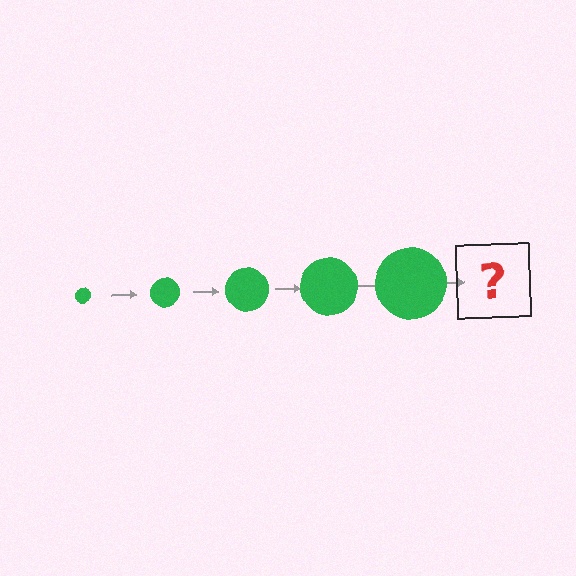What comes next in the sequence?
The next element should be a green circle, larger than the previous one.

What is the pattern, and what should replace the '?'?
The pattern is that the circle gets progressively larger each step. The '?' should be a green circle, larger than the previous one.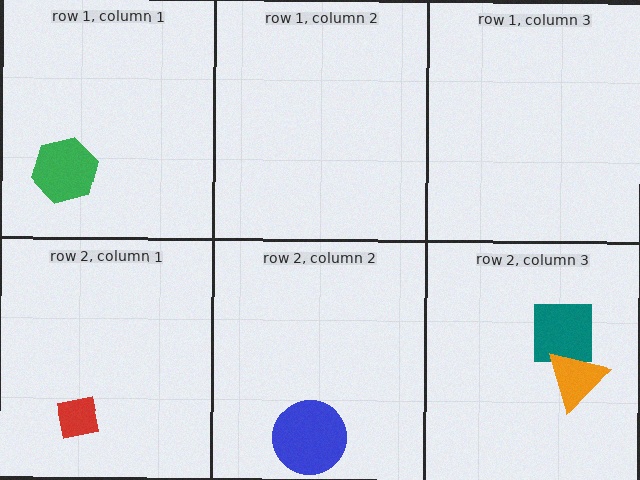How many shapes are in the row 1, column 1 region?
1.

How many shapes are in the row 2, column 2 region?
1.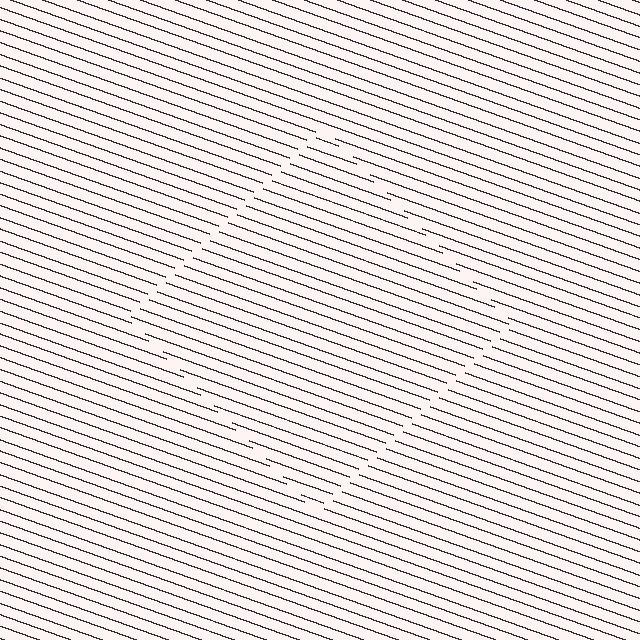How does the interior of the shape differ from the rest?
The interior of the shape contains the same grating, shifted by half a period — the contour is defined by the phase discontinuity where line-ends from the inner and outer gratings abut.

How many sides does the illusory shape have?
4 sides — the line-ends trace a square.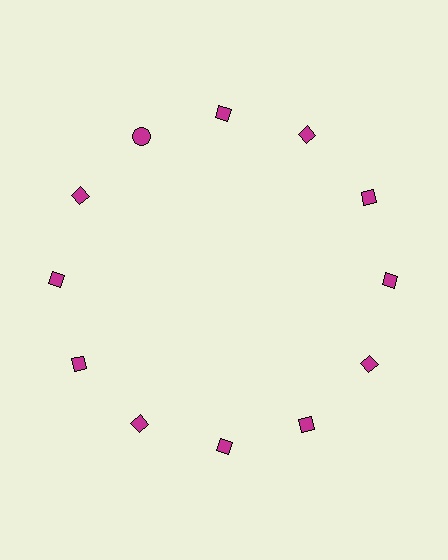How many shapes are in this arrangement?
There are 12 shapes arranged in a ring pattern.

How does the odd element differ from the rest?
It has a different shape: circle instead of diamond.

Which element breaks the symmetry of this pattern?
The magenta circle at roughly the 11 o'clock position breaks the symmetry. All other shapes are magenta diamonds.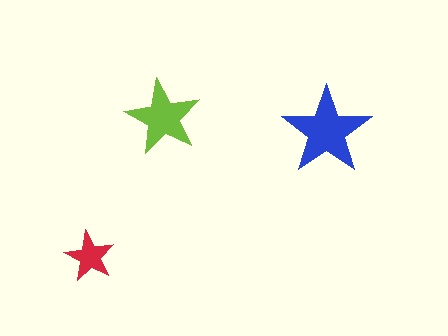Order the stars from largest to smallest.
the blue one, the lime one, the red one.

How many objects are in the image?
There are 3 objects in the image.